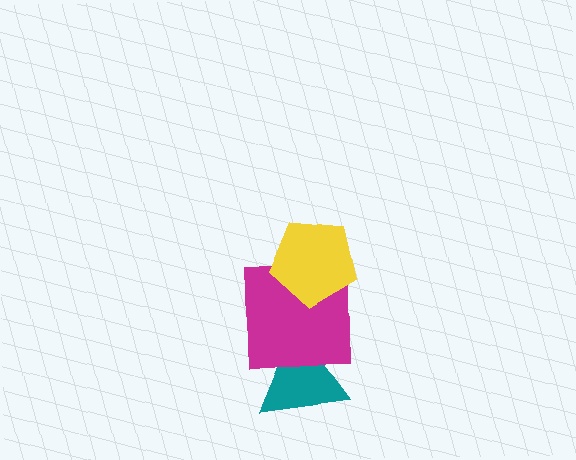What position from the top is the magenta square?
The magenta square is 2nd from the top.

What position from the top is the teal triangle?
The teal triangle is 3rd from the top.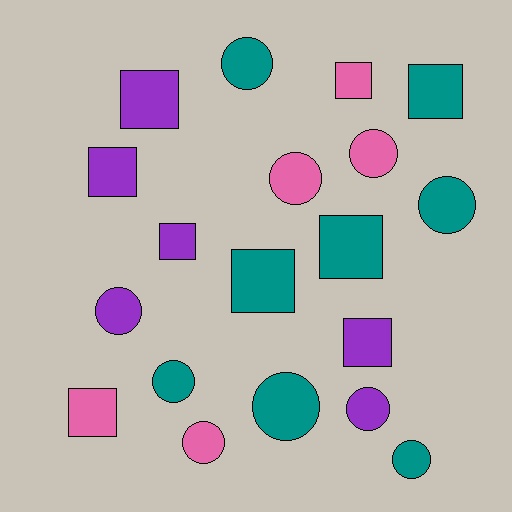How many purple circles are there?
There are 2 purple circles.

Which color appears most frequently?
Teal, with 8 objects.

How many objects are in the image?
There are 19 objects.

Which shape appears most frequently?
Circle, with 10 objects.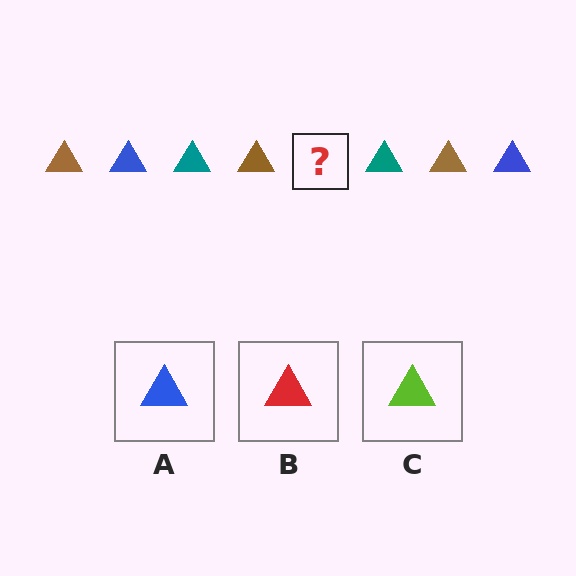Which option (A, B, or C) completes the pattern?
A.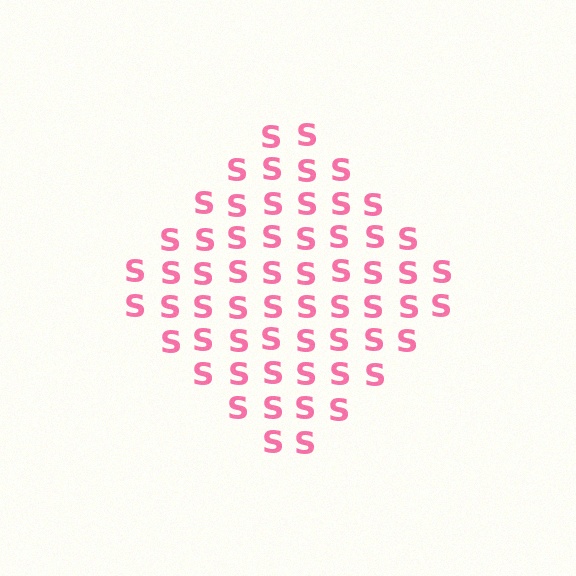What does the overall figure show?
The overall figure shows a diamond.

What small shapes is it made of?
It is made of small letter S's.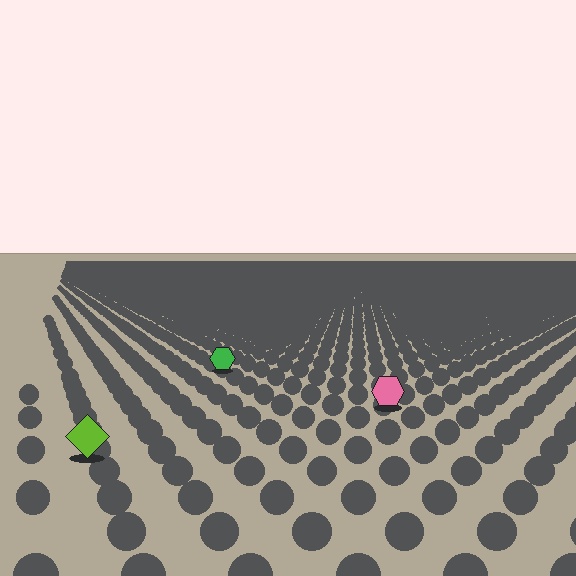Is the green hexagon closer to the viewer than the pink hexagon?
No. The pink hexagon is closer — you can tell from the texture gradient: the ground texture is coarser near it.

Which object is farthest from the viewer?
The green hexagon is farthest from the viewer. It appears smaller and the ground texture around it is denser.